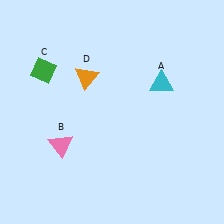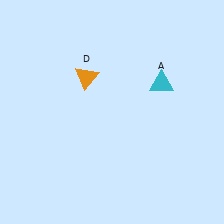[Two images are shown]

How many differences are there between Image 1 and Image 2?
There are 2 differences between the two images.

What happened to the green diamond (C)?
The green diamond (C) was removed in Image 2. It was in the top-left area of Image 1.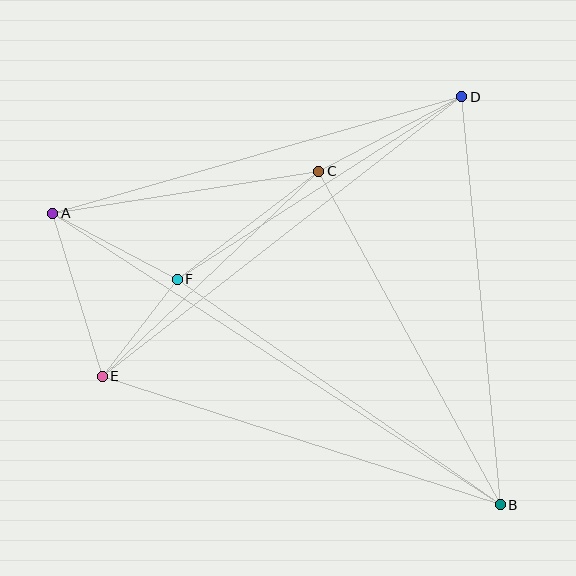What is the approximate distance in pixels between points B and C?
The distance between B and C is approximately 380 pixels.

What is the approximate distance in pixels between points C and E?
The distance between C and E is approximately 298 pixels.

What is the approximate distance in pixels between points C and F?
The distance between C and F is approximately 178 pixels.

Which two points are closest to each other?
Points E and F are closest to each other.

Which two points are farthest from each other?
Points A and B are farthest from each other.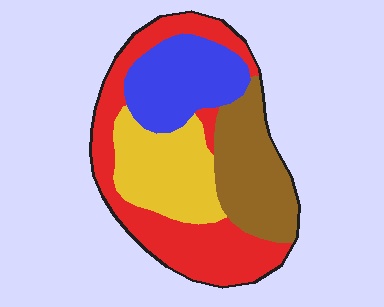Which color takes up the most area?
Red, at roughly 35%.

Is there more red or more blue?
Red.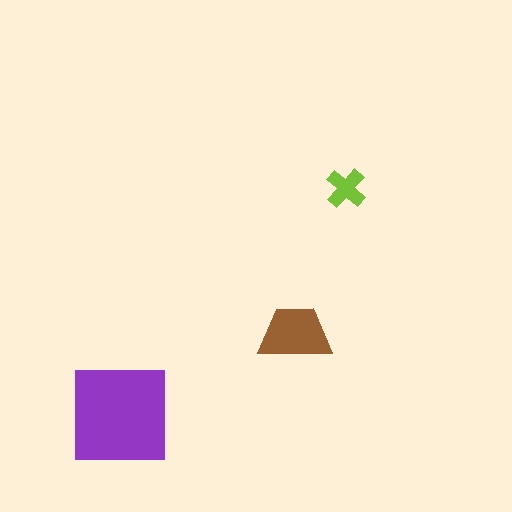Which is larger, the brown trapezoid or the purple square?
The purple square.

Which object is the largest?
The purple square.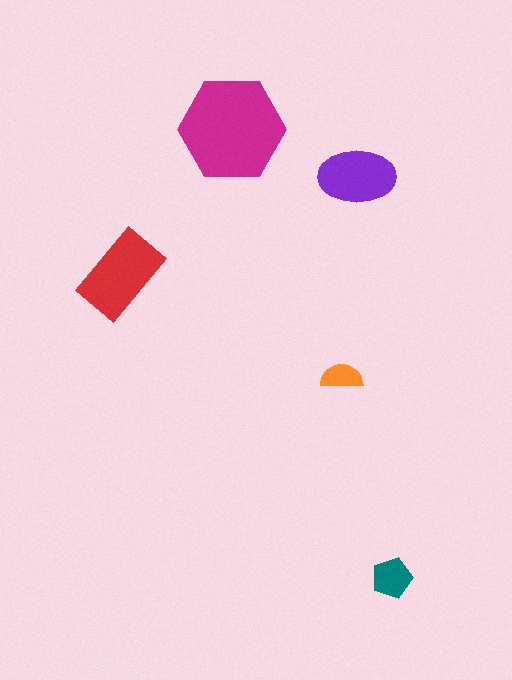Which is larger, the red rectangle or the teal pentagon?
The red rectangle.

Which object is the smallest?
The orange semicircle.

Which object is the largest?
The magenta hexagon.